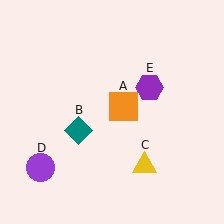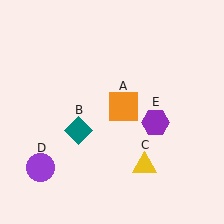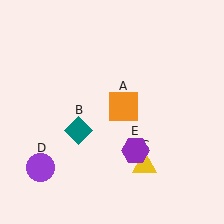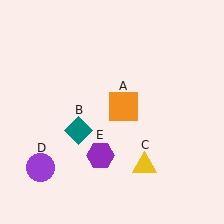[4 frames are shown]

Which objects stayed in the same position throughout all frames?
Orange square (object A) and teal diamond (object B) and yellow triangle (object C) and purple circle (object D) remained stationary.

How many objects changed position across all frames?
1 object changed position: purple hexagon (object E).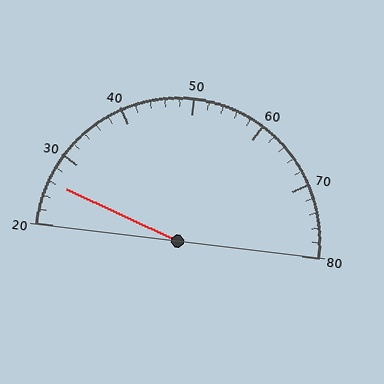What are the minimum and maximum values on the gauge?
The gauge ranges from 20 to 80.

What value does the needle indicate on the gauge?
The needle indicates approximately 26.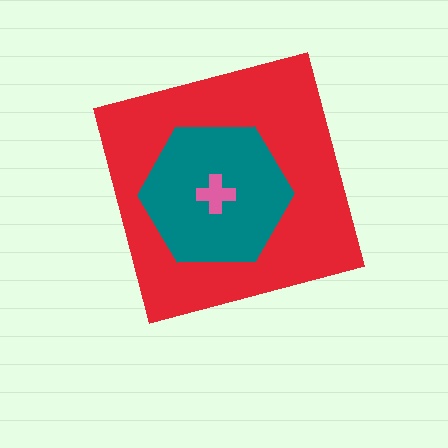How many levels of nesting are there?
3.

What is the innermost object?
The pink cross.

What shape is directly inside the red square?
The teal hexagon.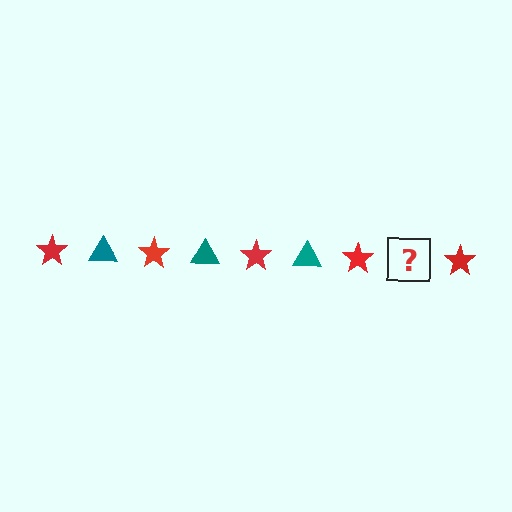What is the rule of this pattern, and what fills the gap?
The rule is that the pattern alternates between red star and teal triangle. The gap should be filled with a teal triangle.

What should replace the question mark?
The question mark should be replaced with a teal triangle.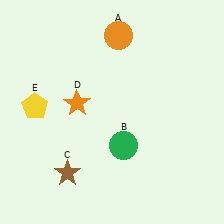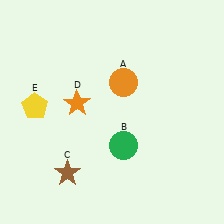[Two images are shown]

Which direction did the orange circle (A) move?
The orange circle (A) moved down.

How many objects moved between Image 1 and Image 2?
1 object moved between the two images.